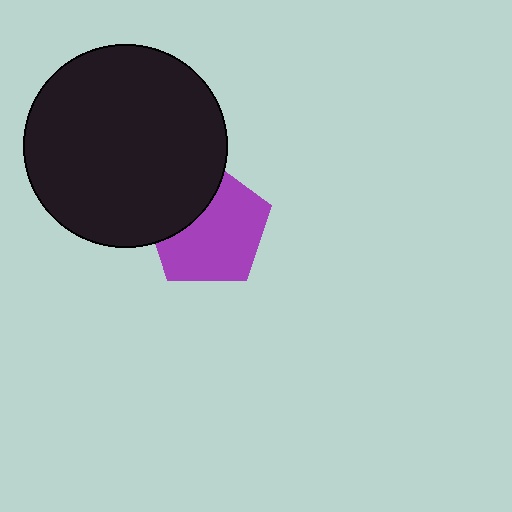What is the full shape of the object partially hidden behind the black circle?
The partially hidden object is a purple pentagon.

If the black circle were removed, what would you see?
You would see the complete purple pentagon.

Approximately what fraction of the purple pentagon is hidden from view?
Roughly 32% of the purple pentagon is hidden behind the black circle.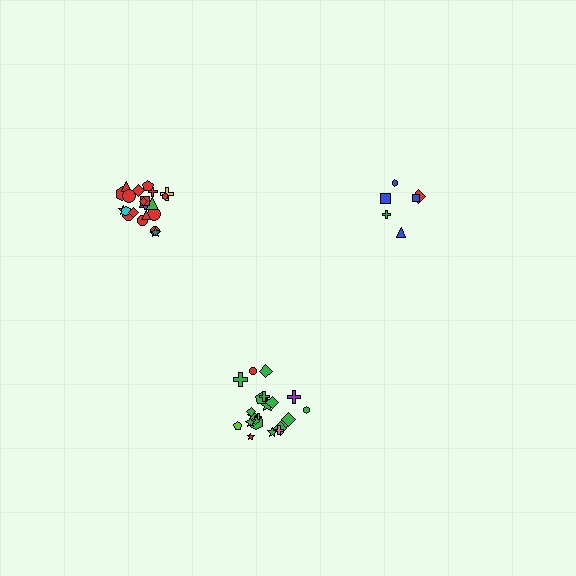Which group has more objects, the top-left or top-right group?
The top-left group.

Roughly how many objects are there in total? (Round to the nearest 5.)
Roughly 50 objects in total.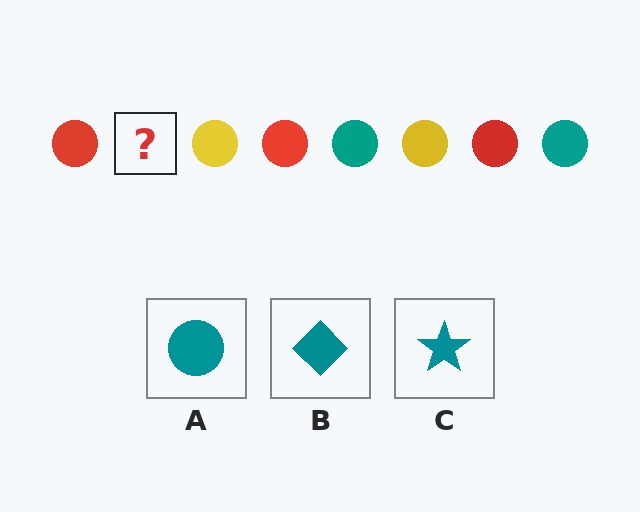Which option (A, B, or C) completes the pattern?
A.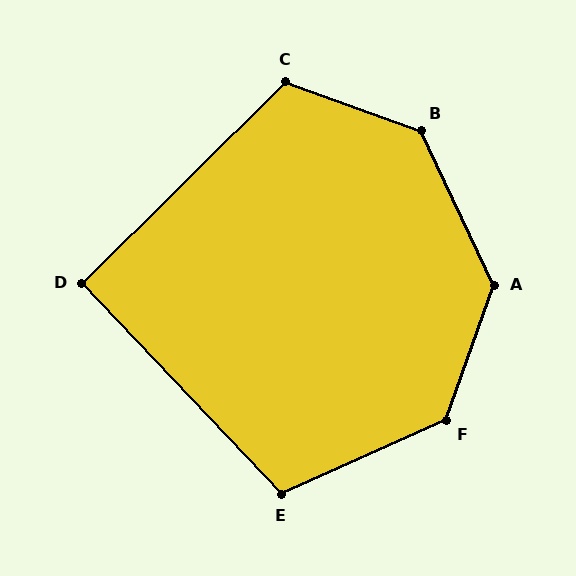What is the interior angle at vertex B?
Approximately 135 degrees (obtuse).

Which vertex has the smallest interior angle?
D, at approximately 91 degrees.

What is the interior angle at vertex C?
Approximately 116 degrees (obtuse).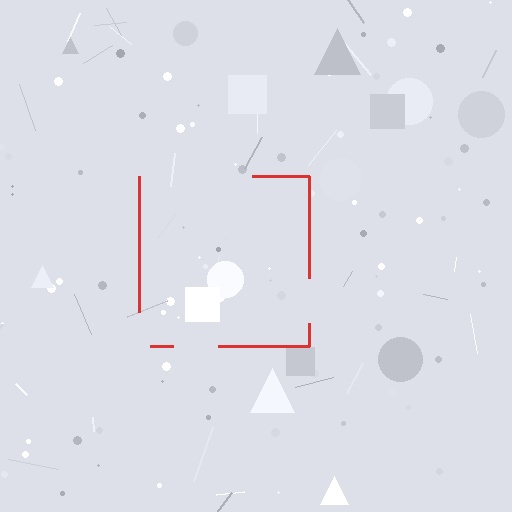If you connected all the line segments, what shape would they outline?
They would outline a square.